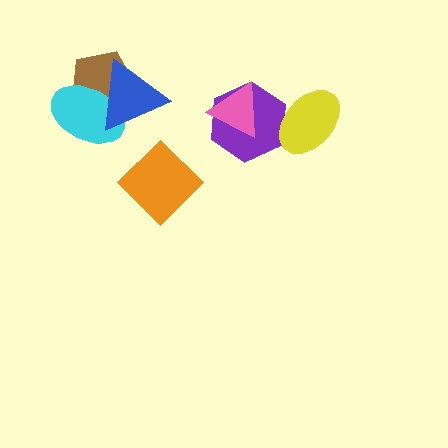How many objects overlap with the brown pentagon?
2 objects overlap with the brown pentagon.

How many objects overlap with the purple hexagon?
2 objects overlap with the purple hexagon.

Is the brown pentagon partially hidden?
Yes, it is partially covered by another shape.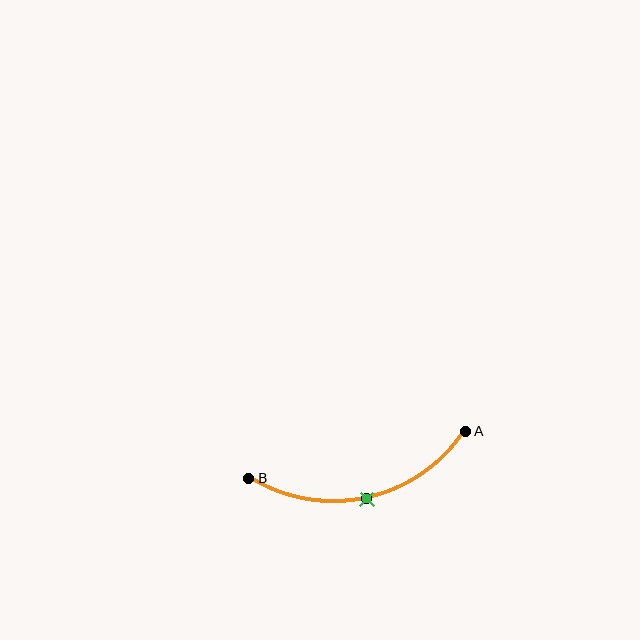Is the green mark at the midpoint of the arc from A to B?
Yes. The green mark lies on the arc at equal arc-length from both A and B — it is the arc midpoint.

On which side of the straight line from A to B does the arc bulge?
The arc bulges below the straight line connecting A and B.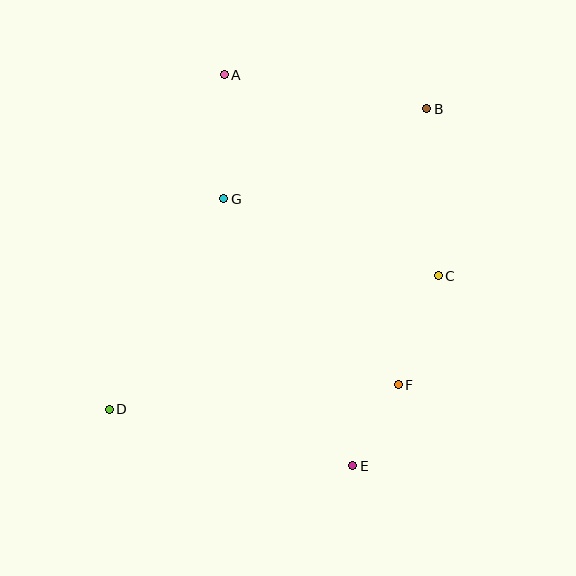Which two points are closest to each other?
Points E and F are closest to each other.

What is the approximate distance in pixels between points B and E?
The distance between B and E is approximately 364 pixels.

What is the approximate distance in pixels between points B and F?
The distance between B and F is approximately 277 pixels.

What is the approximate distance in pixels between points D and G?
The distance between D and G is approximately 239 pixels.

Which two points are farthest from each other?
Points B and D are farthest from each other.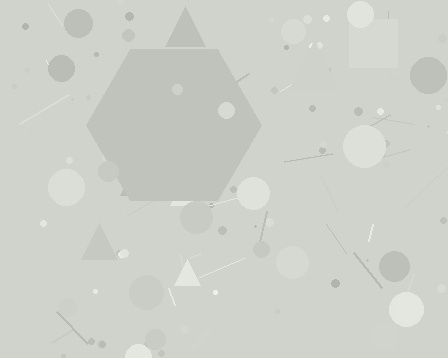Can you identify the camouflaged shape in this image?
The camouflaged shape is a hexagon.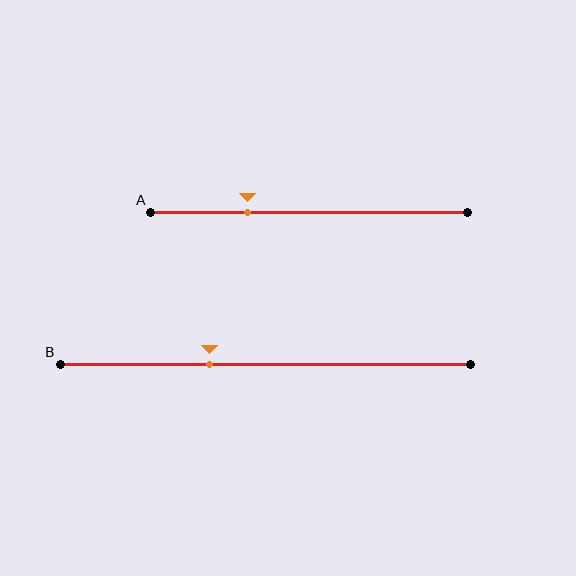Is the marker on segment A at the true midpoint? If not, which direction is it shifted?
No, the marker on segment A is shifted to the left by about 20% of the segment length.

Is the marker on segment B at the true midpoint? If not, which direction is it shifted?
No, the marker on segment B is shifted to the left by about 14% of the segment length.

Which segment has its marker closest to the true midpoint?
Segment B has its marker closest to the true midpoint.